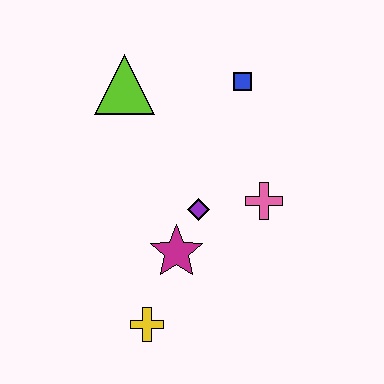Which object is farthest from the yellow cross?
The blue square is farthest from the yellow cross.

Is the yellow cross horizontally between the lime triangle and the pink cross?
Yes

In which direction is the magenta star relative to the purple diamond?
The magenta star is below the purple diamond.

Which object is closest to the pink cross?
The purple diamond is closest to the pink cross.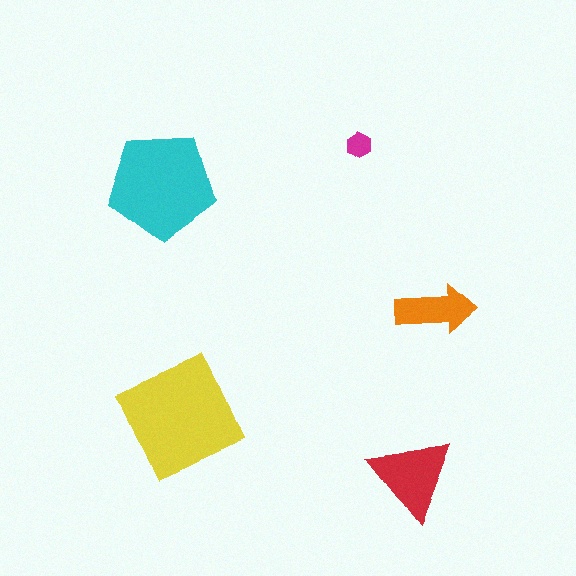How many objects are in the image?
There are 5 objects in the image.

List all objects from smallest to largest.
The magenta hexagon, the orange arrow, the red triangle, the cyan pentagon, the yellow square.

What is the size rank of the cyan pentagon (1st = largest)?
2nd.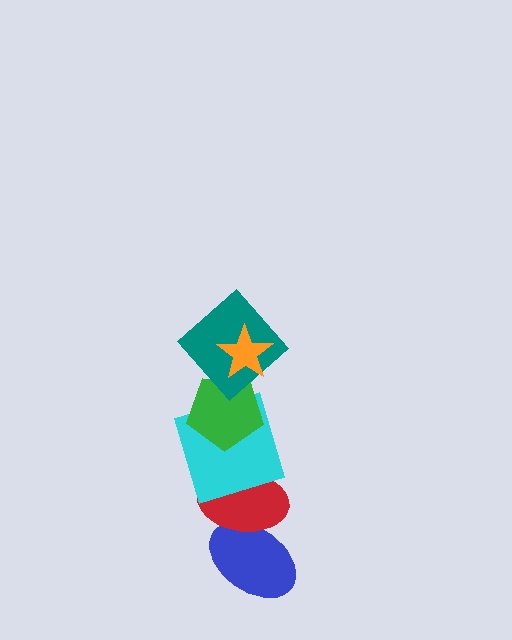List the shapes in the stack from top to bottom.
From top to bottom: the orange star, the teal diamond, the green pentagon, the cyan square, the red ellipse, the blue ellipse.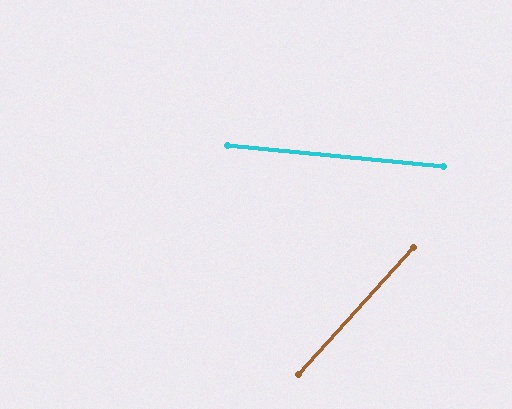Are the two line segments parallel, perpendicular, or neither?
Neither parallel nor perpendicular — they differ by about 54°.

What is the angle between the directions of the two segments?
Approximately 54 degrees.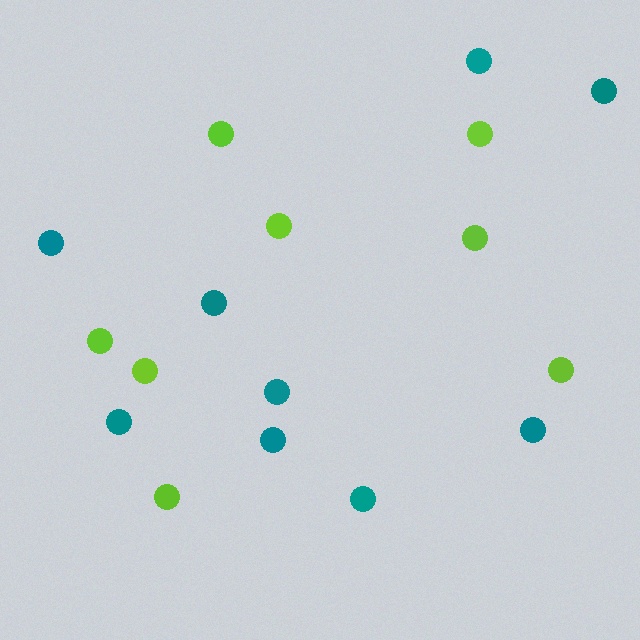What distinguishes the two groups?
There are 2 groups: one group of lime circles (8) and one group of teal circles (9).